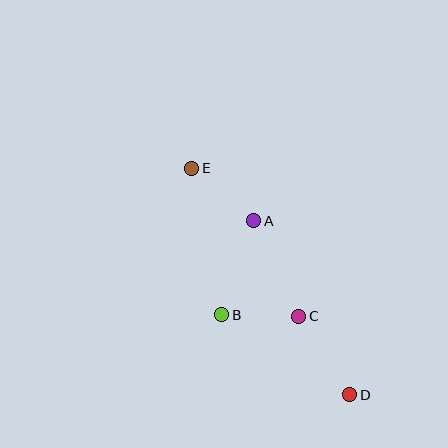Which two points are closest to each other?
Points B and C are closest to each other.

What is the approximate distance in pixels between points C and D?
The distance between C and D is approximately 94 pixels.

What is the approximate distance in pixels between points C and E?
The distance between C and E is approximately 182 pixels.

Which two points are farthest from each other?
Points D and E are farthest from each other.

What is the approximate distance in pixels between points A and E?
The distance between A and E is approximately 81 pixels.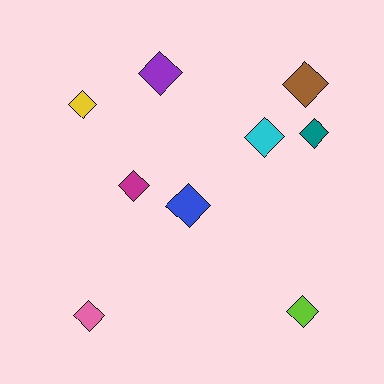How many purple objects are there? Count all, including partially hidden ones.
There is 1 purple object.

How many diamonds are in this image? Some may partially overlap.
There are 9 diamonds.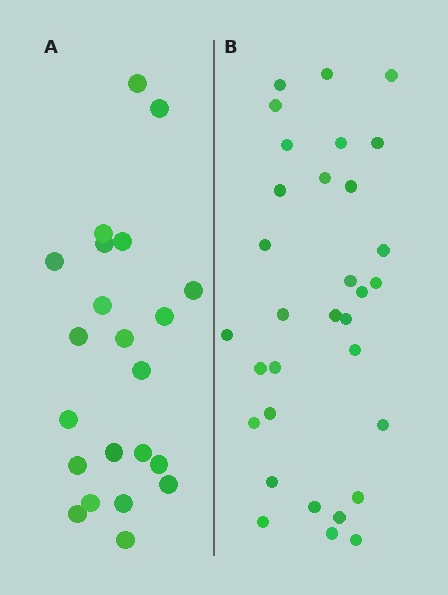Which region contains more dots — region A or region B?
Region B (the right region) has more dots.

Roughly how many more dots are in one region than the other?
Region B has roughly 10 or so more dots than region A.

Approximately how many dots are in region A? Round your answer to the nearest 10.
About 20 dots. (The exact count is 22, which rounds to 20.)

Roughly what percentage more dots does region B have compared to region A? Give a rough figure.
About 45% more.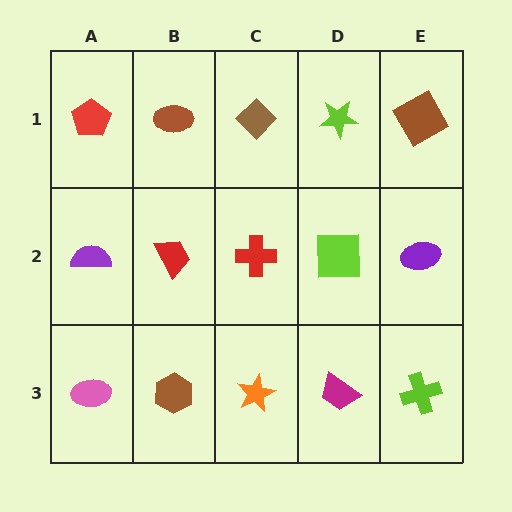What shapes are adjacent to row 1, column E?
A purple ellipse (row 2, column E), a lime star (row 1, column D).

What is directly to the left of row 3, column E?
A magenta trapezoid.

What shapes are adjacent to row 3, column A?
A purple semicircle (row 2, column A), a brown hexagon (row 3, column B).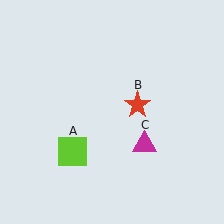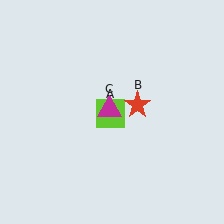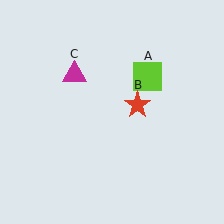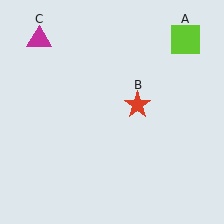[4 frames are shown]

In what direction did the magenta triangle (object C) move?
The magenta triangle (object C) moved up and to the left.